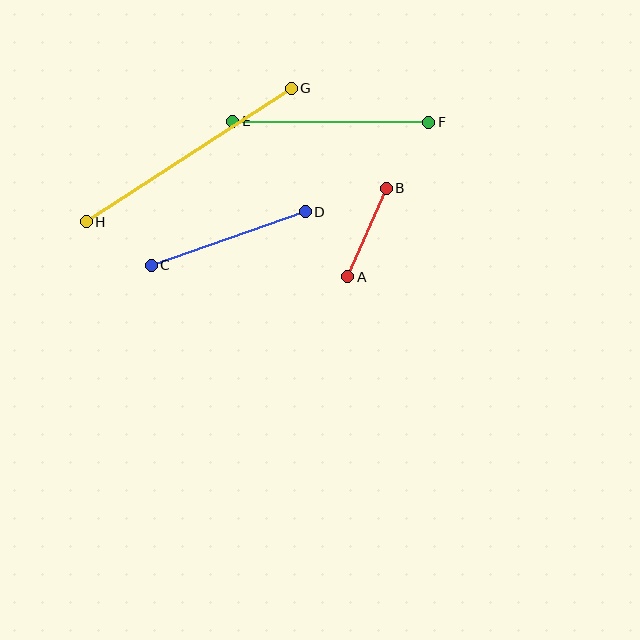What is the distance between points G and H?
The distance is approximately 245 pixels.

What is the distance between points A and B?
The distance is approximately 96 pixels.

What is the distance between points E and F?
The distance is approximately 196 pixels.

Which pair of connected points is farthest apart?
Points G and H are farthest apart.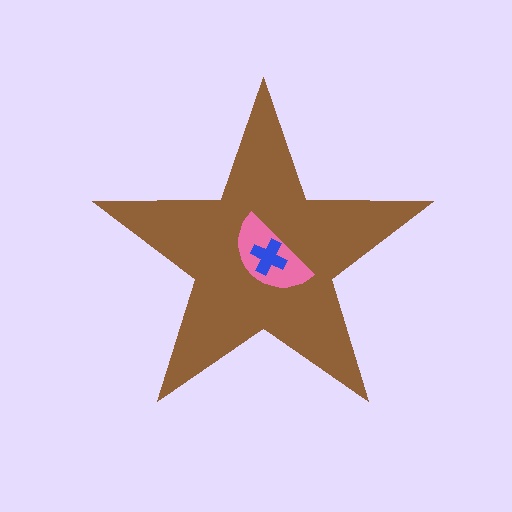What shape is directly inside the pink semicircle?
The blue cross.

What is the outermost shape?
The brown star.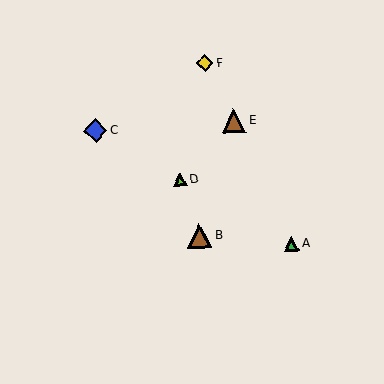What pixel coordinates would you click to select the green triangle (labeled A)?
Click at (291, 243) to select the green triangle A.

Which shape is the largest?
The brown triangle (labeled B) is the largest.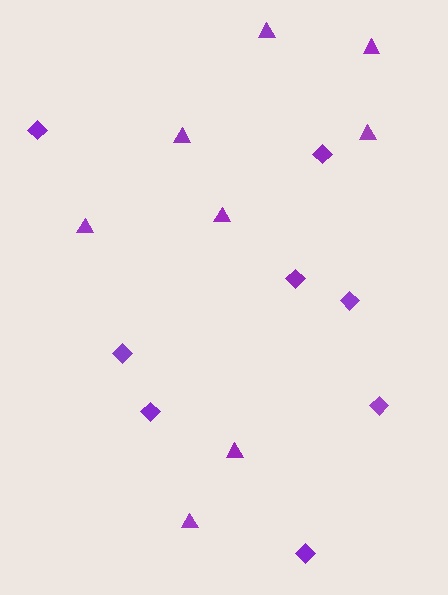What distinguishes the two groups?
There are 2 groups: one group of triangles (8) and one group of diamonds (8).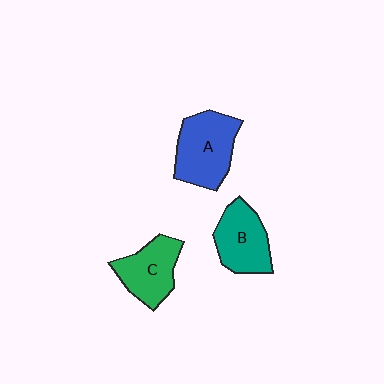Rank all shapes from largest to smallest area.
From largest to smallest: A (blue), B (teal), C (green).